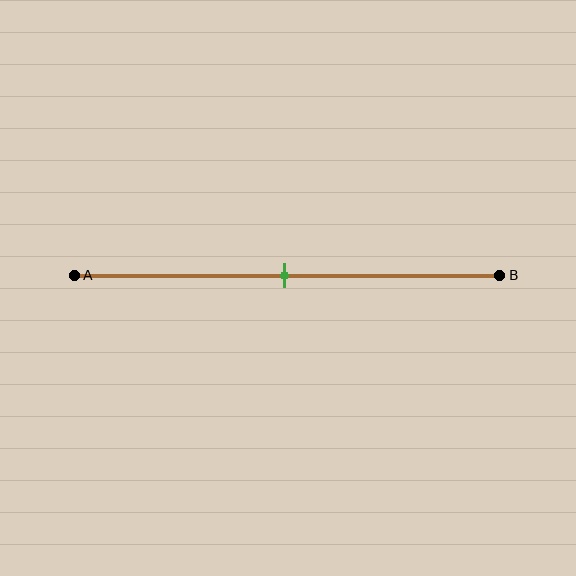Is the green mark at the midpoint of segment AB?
Yes, the mark is approximately at the midpoint.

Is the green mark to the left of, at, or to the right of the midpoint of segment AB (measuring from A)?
The green mark is approximately at the midpoint of segment AB.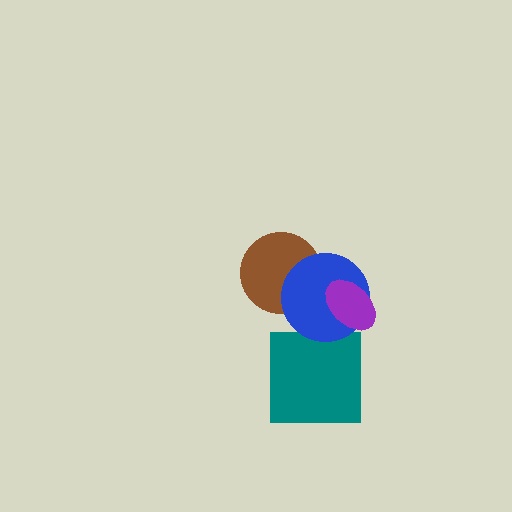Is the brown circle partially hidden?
Yes, it is partially covered by another shape.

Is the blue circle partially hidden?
Yes, it is partially covered by another shape.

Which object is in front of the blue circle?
The purple ellipse is in front of the blue circle.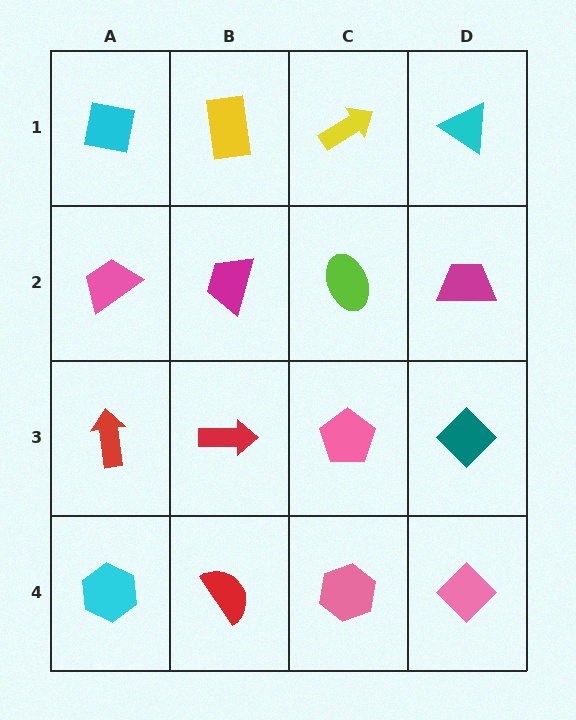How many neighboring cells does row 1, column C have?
3.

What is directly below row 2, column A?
A red arrow.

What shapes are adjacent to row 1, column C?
A lime ellipse (row 2, column C), a yellow rectangle (row 1, column B), a cyan triangle (row 1, column D).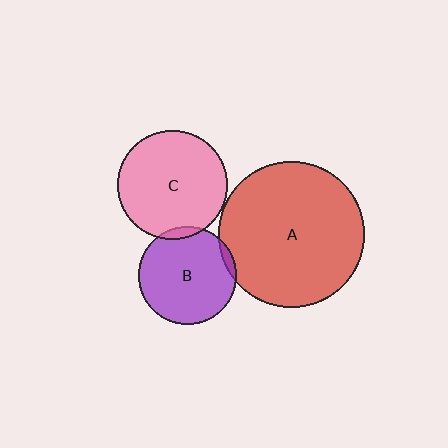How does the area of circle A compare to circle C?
Approximately 1.8 times.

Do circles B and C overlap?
Yes.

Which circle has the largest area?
Circle A (red).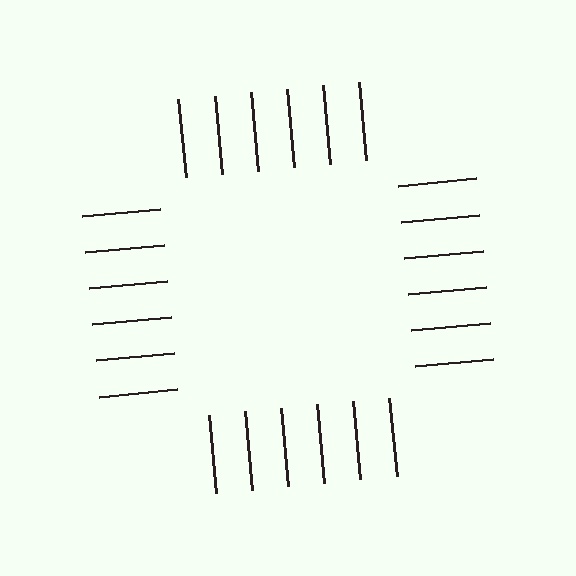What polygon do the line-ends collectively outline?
An illusory square — the line segments terminate on its edges but no continuous stroke is drawn.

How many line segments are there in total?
24 — 6 along each of the 4 edges.